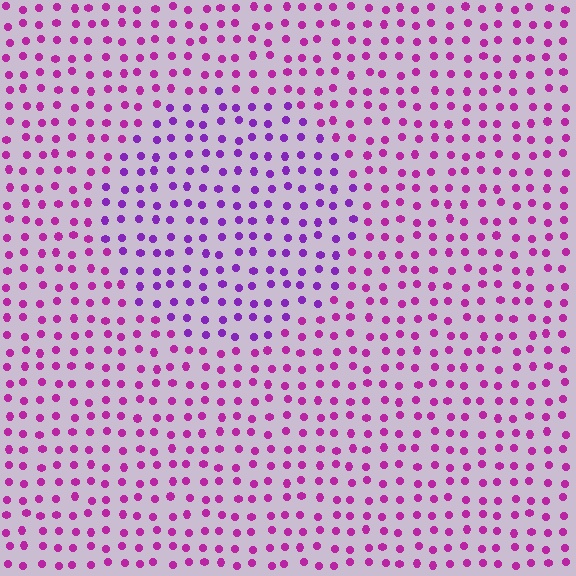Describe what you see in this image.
The image is filled with small magenta elements in a uniform arrangement. A circle-shaped region is visible where the elements are tinted to a slightly different hue, forming a subtle color boundary.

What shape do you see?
I see a circle.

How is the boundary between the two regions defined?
The boundary is defined purely by a slight shift in hue (about 30 degrees). Spacing, size, and orientation are identical on both sides.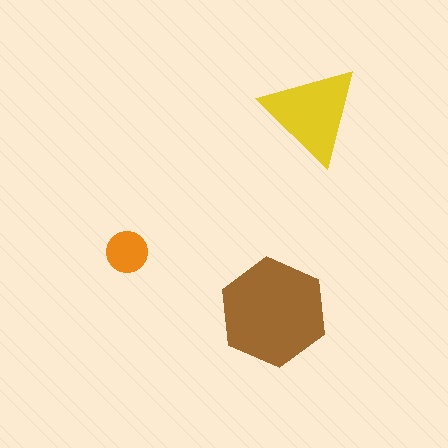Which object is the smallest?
The orange circle.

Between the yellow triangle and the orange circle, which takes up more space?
The yellow triangle.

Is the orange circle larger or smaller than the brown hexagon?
Smaller.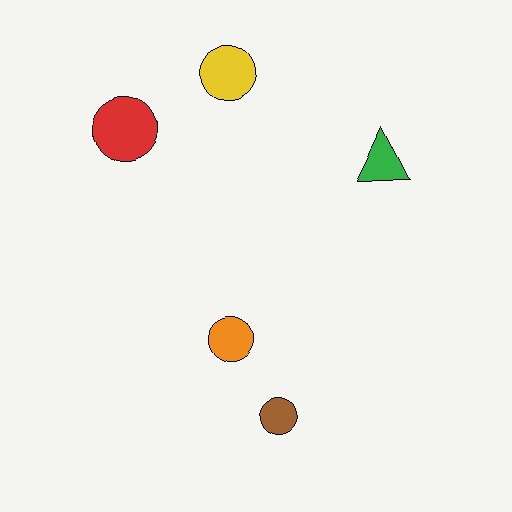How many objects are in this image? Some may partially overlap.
There are 5 objects.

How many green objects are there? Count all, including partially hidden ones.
There is 1 green object.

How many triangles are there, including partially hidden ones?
There is 1 triangle.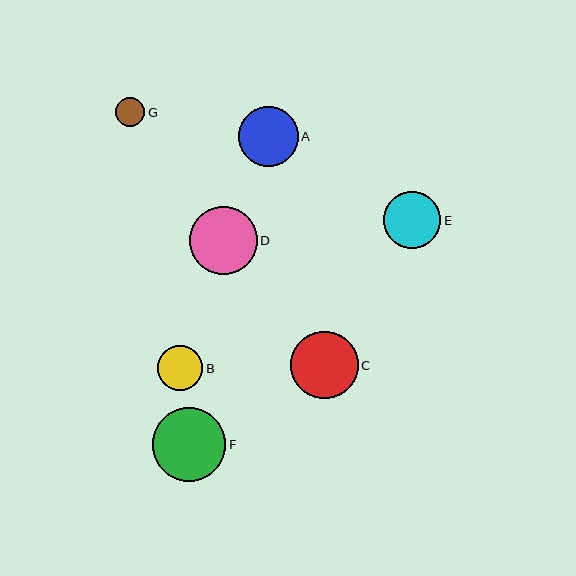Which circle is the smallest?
Circle G is the smallest with a size of approximately 29 pixels.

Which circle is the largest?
Circle F is the largest with a size of approximately 73 pixels.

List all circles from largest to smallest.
From largest to smallest: F, D, C, A, E, B, G.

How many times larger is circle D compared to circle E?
Circle D is approximately 1.2 times the size of circle E.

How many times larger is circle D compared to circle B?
Circle D is approximately 1.5 times the size of circle B.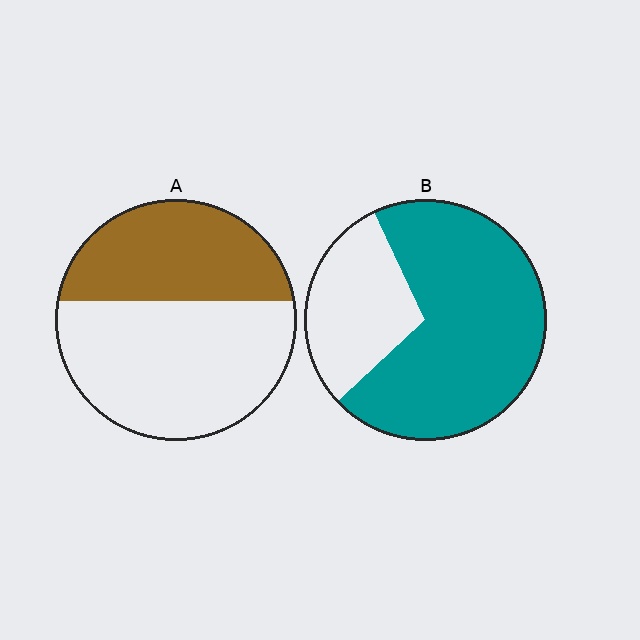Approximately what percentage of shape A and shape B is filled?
A is approximately 40% and B is approximately 70%.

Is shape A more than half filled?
No.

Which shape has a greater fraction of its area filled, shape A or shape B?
Shape B.